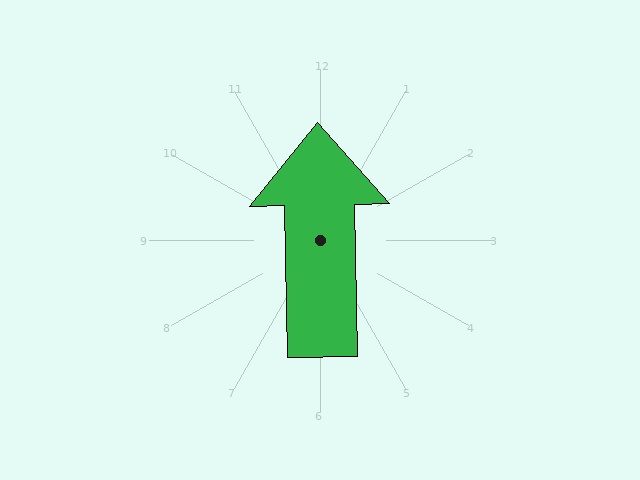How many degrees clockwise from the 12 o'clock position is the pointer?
Approximately 359 degrees.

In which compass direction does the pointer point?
North.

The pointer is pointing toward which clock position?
Roughly 12 o'clock.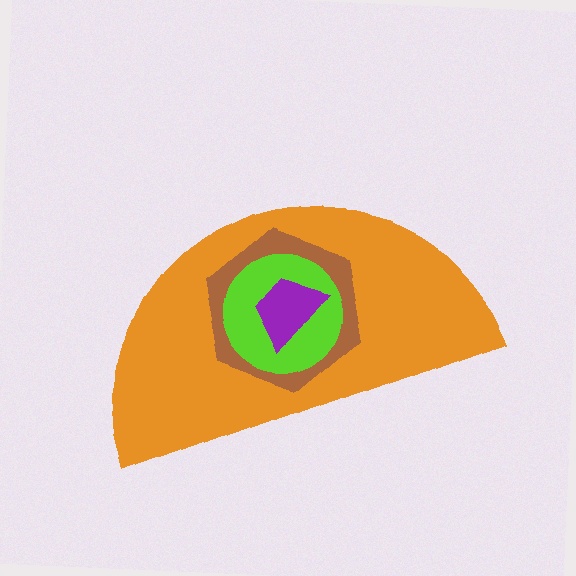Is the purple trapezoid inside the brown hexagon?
Yes.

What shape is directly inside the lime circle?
The purple trapezoid.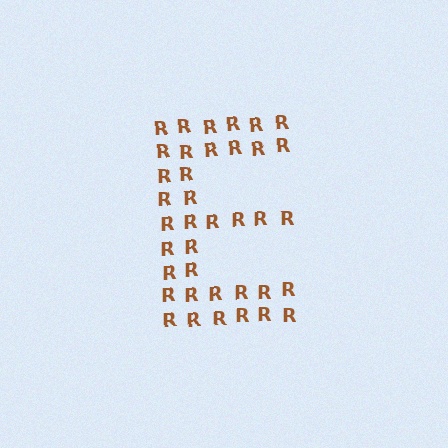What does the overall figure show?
The overall figure shows the letter E.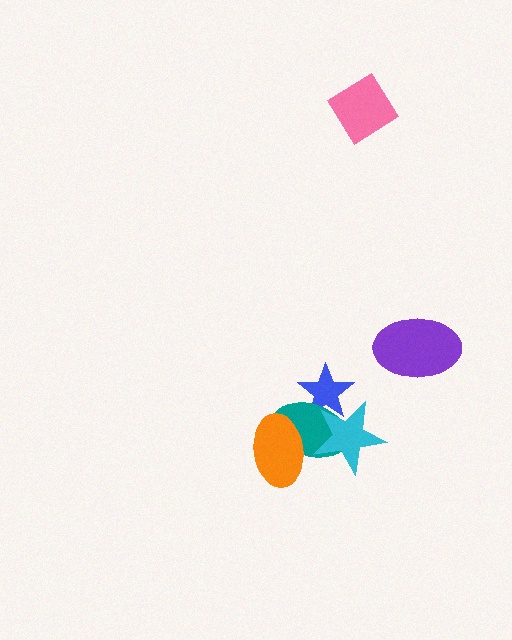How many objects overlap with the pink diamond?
0 objects overlap with the pink diamond.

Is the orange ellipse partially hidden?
No, no other shape covers it.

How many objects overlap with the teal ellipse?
3 objects overlap with the teal ellipse.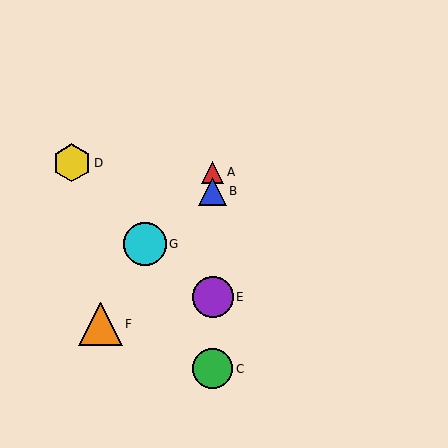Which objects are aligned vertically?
Objects A, B, C, E are aligned vertically.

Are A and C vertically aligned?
Yes, both are at x≈213.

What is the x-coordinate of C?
Object C is at x≈213.